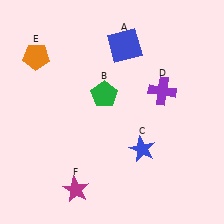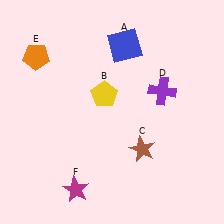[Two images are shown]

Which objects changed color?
B changed from green to yellow. C changed from blue to brown.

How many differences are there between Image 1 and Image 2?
There are 2 differences between the two images.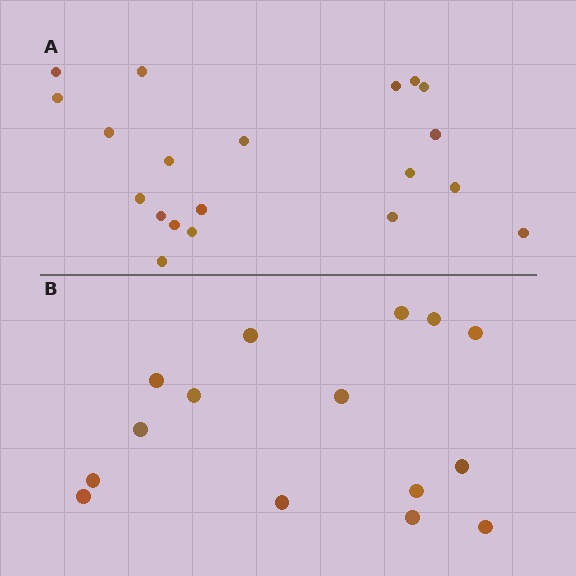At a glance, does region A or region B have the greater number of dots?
Region A (the top region) has more dots.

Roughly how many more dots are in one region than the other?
Region A has about 5 more dots than region B.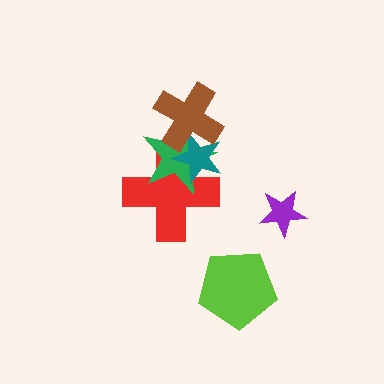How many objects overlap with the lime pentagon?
0 objects overlap with the lime pentagon.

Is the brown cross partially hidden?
No, no other shape covers it.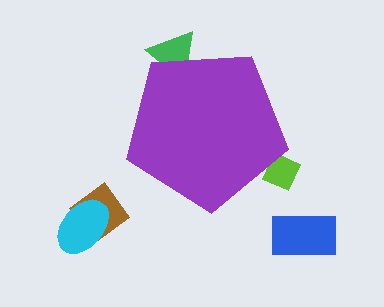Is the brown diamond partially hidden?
No, the brown diamond is fully visible.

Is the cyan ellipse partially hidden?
No, the cyan ellipse is fully visible.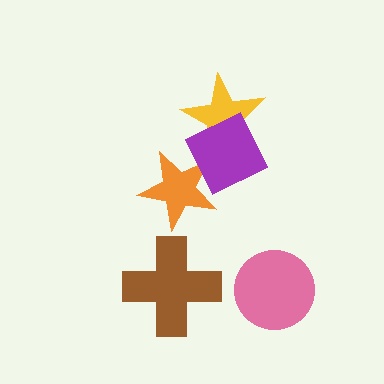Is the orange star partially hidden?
Yes, it is partially covered by another shape.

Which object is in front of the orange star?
The purple diamond is in front of the orange star.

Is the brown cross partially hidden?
No, no other shape covers it.